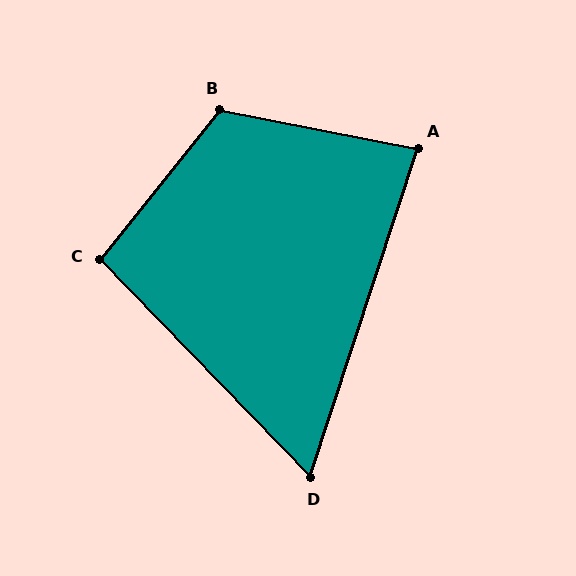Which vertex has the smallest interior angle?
D, at approximately 62 degrees.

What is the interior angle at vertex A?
Approximately 83 degrees (acute).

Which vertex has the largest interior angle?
B, at approximately 118 degrees.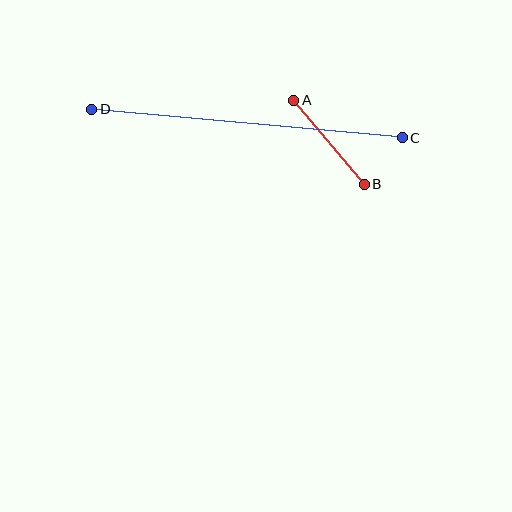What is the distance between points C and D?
The distance is approximately 312 pixels.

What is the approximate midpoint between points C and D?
The midpoint is at approximately (247, 124) pixels.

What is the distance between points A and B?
The distance is approximately 109 pixels.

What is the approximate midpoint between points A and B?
The midpoint is at approximately (329, 142) pixels.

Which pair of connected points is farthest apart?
Points C and D are farthest apart.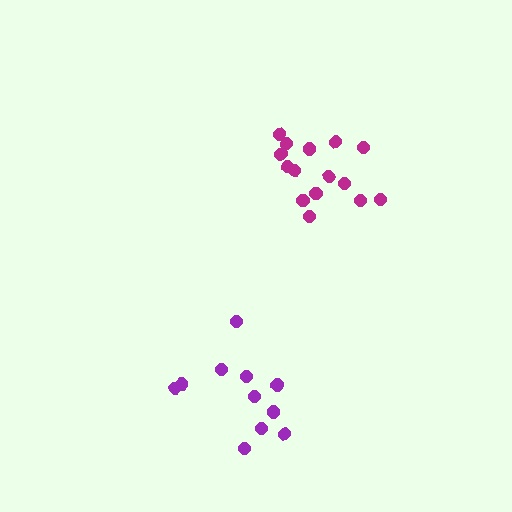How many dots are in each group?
Group 1: 12 dots, Group 2: 15 dots (27 total).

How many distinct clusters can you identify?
There are 2 distinct clusters.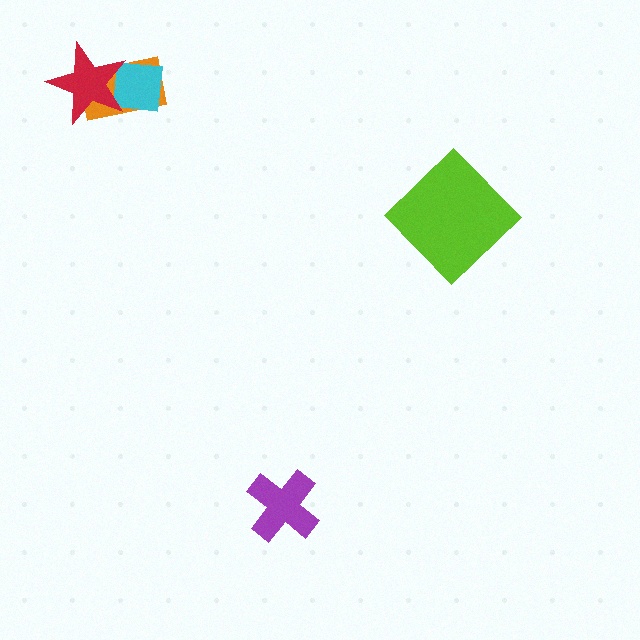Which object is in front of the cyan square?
The red star is in front of the cyan square.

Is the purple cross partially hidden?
No, no other shape covers it.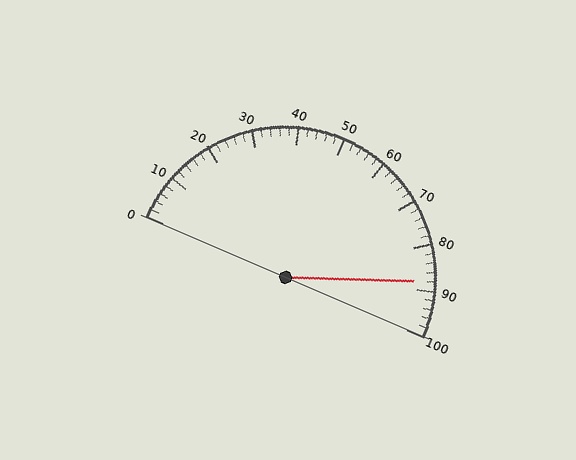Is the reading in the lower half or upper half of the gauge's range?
The reading is in the upper half of the range (0 to 100).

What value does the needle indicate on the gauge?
The needle indicates approximately 88.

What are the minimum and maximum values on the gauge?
The gauge ranges from 0 to 100.